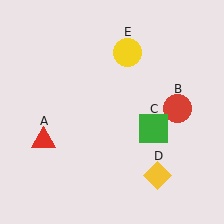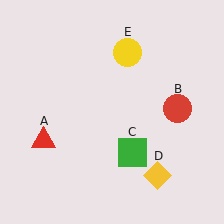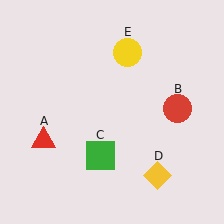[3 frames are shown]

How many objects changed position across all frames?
1 object changed position: green square (object C).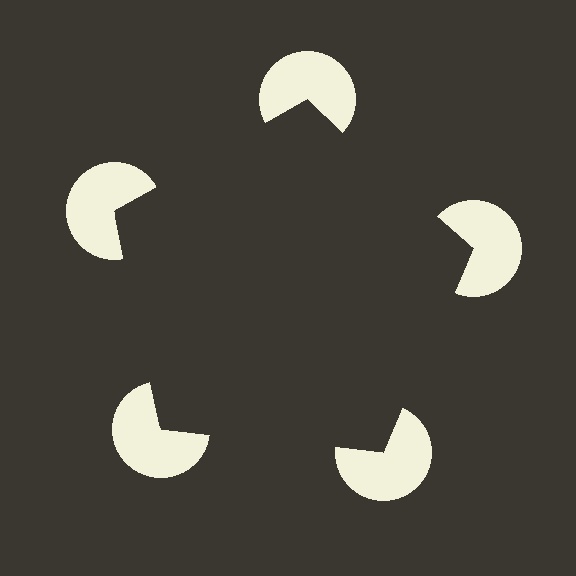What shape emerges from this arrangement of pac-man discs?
An illusory pentagon — its edges are inferred from the aligned wedge cuts in the pac-man discs, not physically drawn.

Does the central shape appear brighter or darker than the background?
It typically appears slightly darker than the background, even though no actual brightness change is drawn.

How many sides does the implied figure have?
5 sides.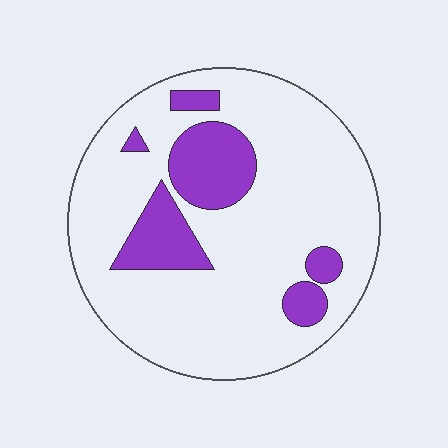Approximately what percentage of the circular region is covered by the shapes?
Approximately 20%.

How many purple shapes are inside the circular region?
6.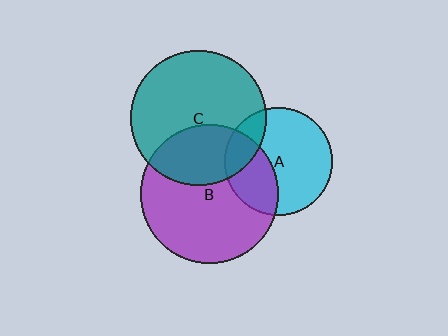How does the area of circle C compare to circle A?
Approximately 1.6 times.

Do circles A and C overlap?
Yes.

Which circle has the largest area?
Circle B (purple).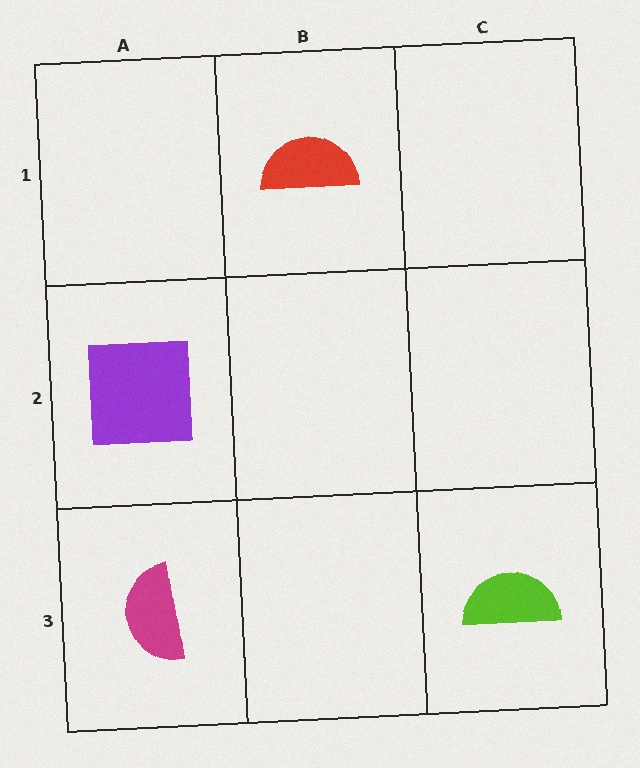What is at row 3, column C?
A lime semicircle.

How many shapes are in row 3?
2 shapes.